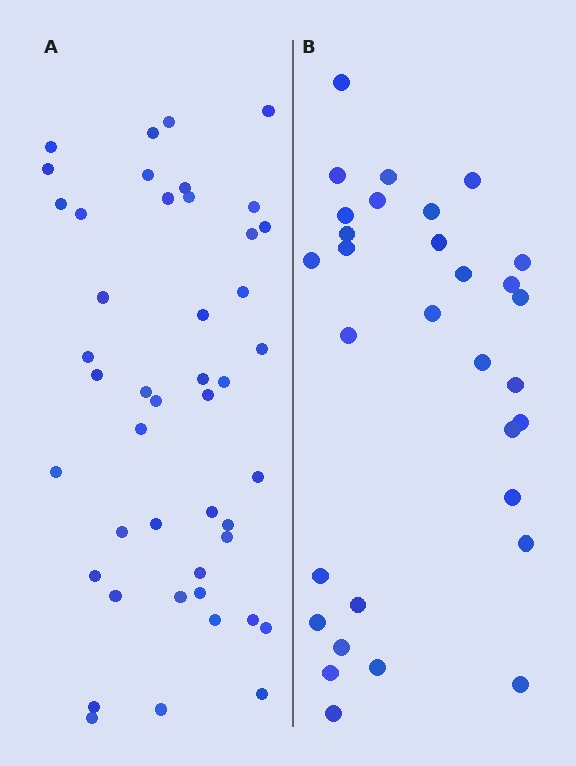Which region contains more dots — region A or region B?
Region A (the left region) has more dots.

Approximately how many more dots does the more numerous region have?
Region A has approximately 15 more dots than region B.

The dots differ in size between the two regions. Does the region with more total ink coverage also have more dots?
No. Region B has more total ink coverage because its dots are larger, but region A actually contains more individual dots. Total area can be misleading — the number of items is what matters here.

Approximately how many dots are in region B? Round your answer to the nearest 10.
About 30 dots. (The exact count is 31, which rounds to 30.)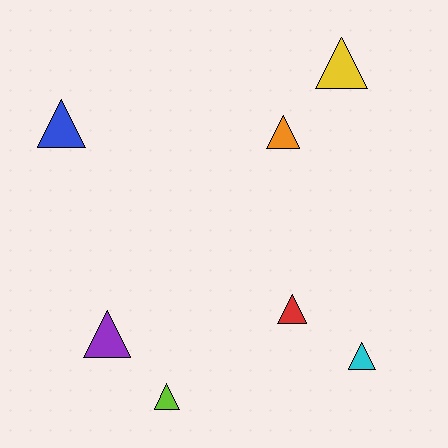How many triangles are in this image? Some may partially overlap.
There are 7 triangles.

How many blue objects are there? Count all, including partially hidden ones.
There is 1 blue object.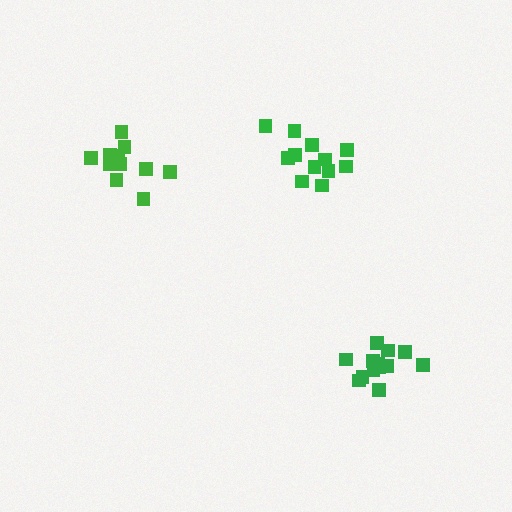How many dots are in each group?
Group 1: 13 dots, Group 2: 12 dots, Group 3: 11 dots (36 total).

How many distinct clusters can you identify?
There are 3 distinct clusters.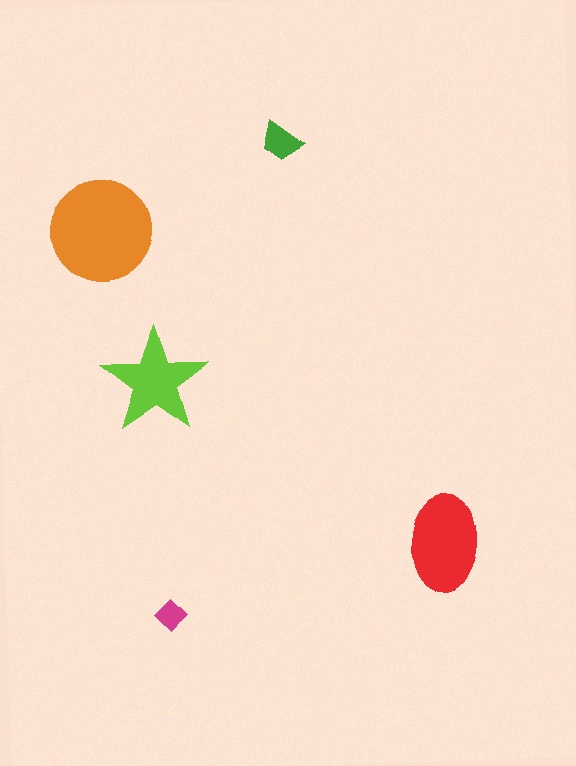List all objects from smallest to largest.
The magenta diamond, the green trapezoid, the lime star, the red ellipse, the orange circle.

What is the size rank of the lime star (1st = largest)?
3rd.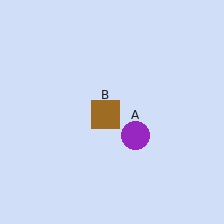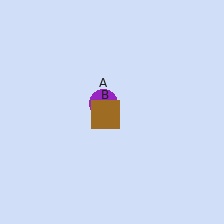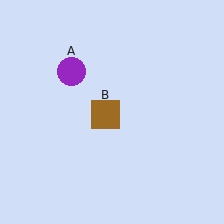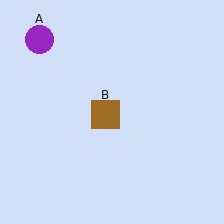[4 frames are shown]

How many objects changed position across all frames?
1 object changed position: purple circle (object A).